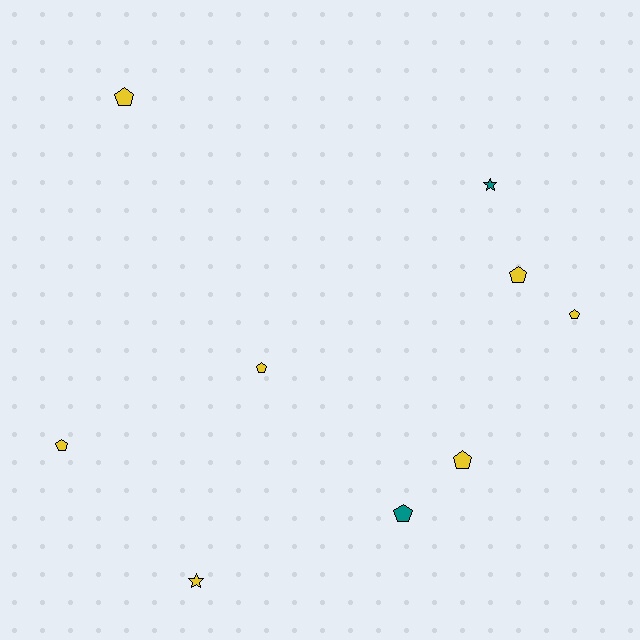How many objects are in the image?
There are 9 objects.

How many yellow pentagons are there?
There are 6 yellow pentagons.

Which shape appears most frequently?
Pentagon, with 7 objects.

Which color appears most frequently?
Yellow, with 7 objects.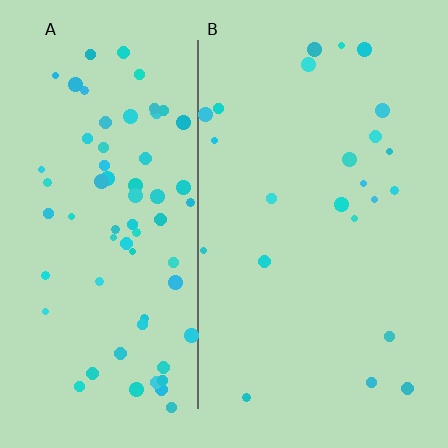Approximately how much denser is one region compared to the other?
Approximately 3.0× — region A over region B.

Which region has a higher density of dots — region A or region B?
A (the left).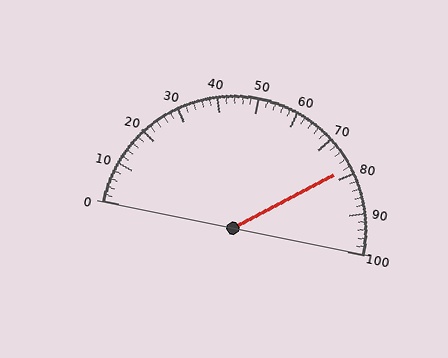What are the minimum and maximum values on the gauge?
The gauge ranges from 0 to 100.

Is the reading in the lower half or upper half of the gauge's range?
The reading is in the upper half of the range (0 to 100).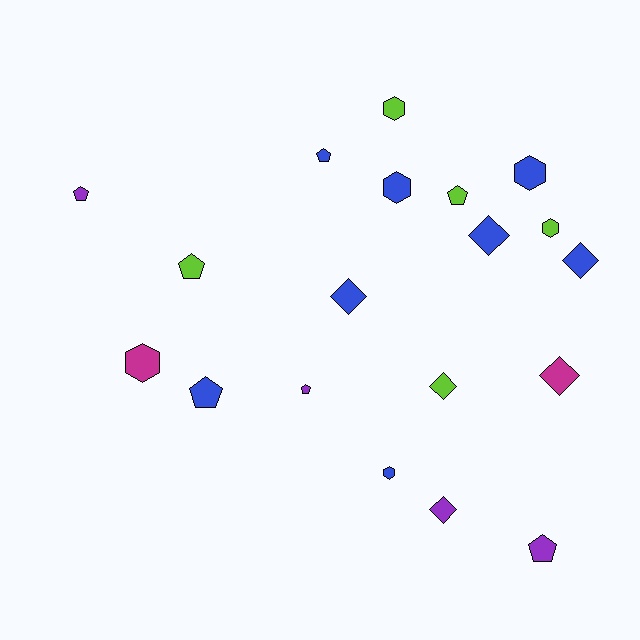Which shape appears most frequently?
Pentagon, with 7 objects.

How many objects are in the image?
There are 19 objects.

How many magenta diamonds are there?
There is 1 magenta diamond.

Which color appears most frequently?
Blue, with 8 objects.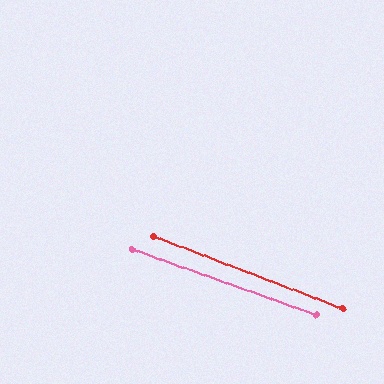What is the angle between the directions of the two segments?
Approximately 1 degree.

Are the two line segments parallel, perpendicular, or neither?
Parallel — their directions differ by only 1.5°.